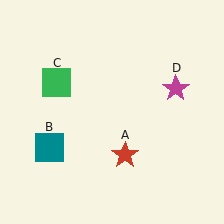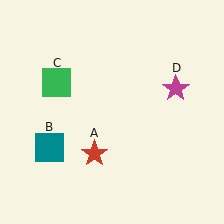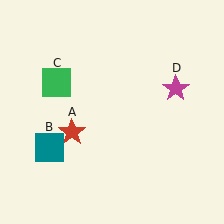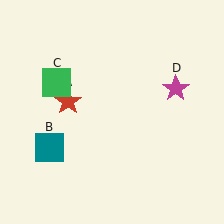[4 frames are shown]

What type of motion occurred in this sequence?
The red star (object A) rotated clockwise around the center of the scene.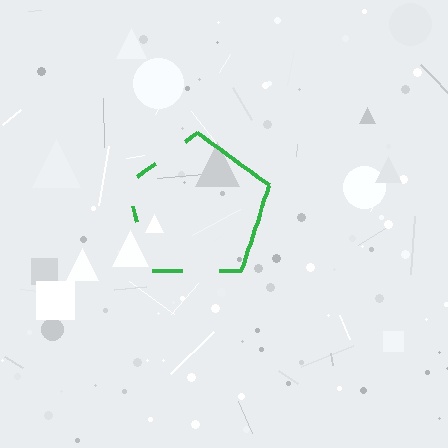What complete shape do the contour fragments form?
The contour fragments form a pentagon.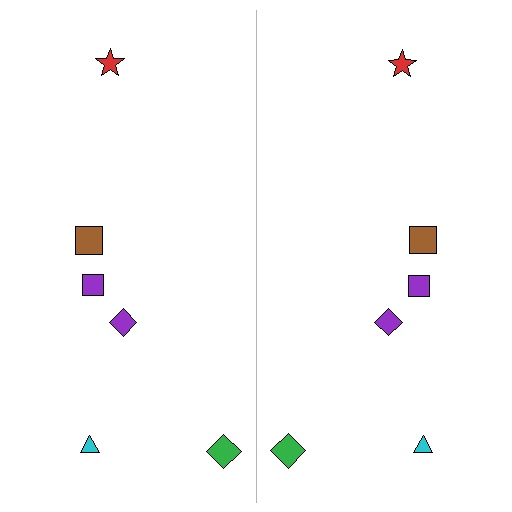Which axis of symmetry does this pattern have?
The pattern has a vertical axis of symmetry running through the center of the image.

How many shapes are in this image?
There are 12 shapes in this image.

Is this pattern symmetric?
Yes, this pattern has bilateral (reflection) symmetry.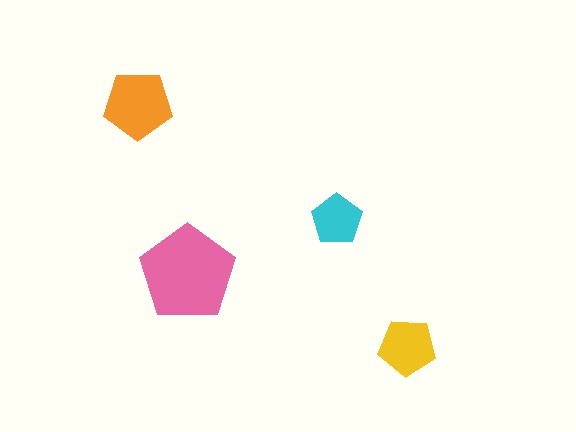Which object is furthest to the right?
The yellow pentagon is rightmost.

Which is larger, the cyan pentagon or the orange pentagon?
The orange one.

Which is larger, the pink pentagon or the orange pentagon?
The pink one.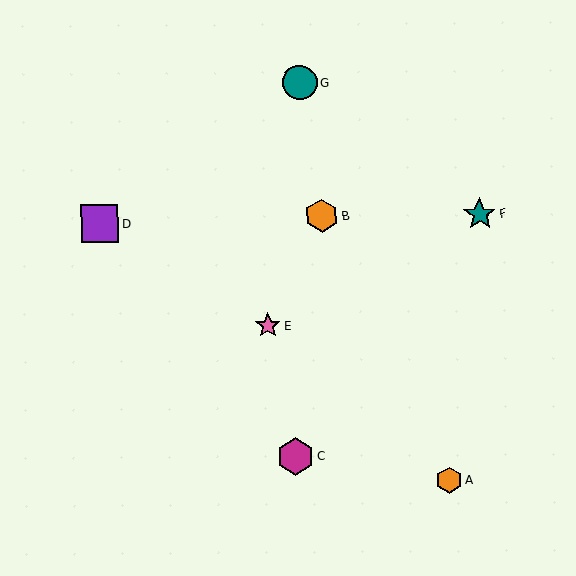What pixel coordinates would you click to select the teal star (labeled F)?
Click at (480, 214) to select the teal star F.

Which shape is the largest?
The purple square (labeled D) is the largest.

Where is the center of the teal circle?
The center of the teal circle is at (300, 83).